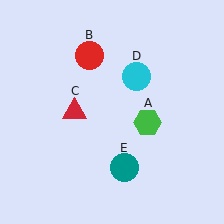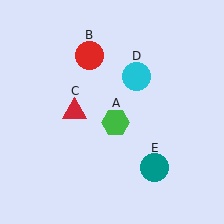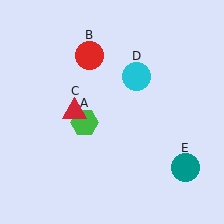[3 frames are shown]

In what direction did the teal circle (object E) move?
The teal circle (object E) moved right.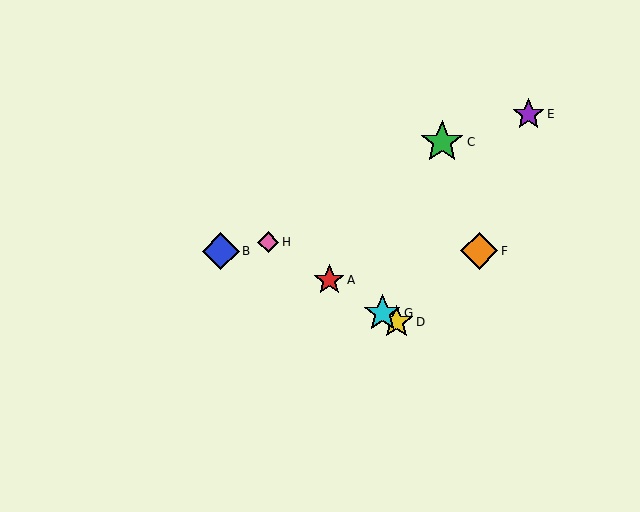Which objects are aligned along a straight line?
Objects A, D, G, H are aligned along a straight line.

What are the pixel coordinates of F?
Object F is at (479, 251).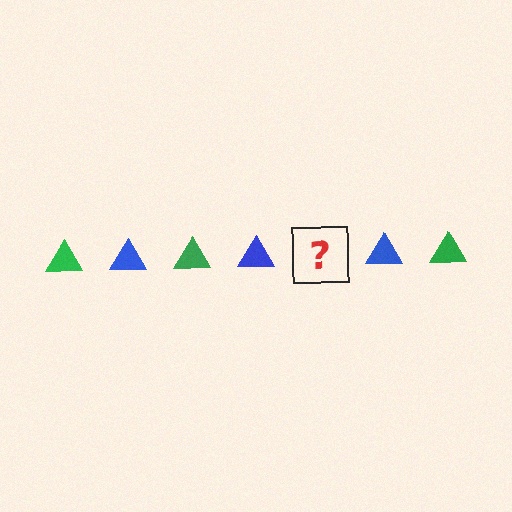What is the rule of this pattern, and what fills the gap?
The rule is that the pattern cycles through green, blue triangles. The gap should be filled with a green triangle.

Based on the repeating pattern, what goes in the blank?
The blank should be a green triangle.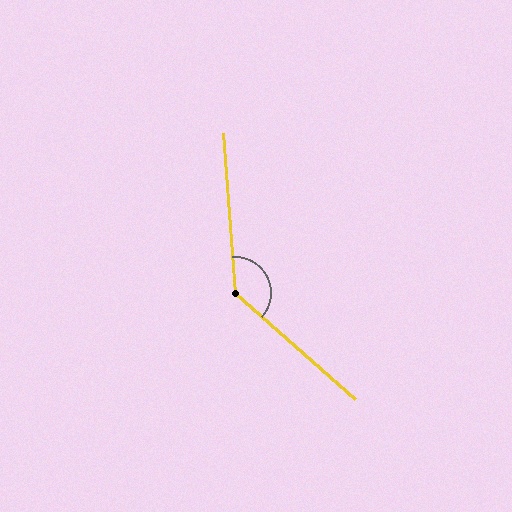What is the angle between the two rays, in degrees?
Approximately 136 degrees.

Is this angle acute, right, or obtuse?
It is obtuse.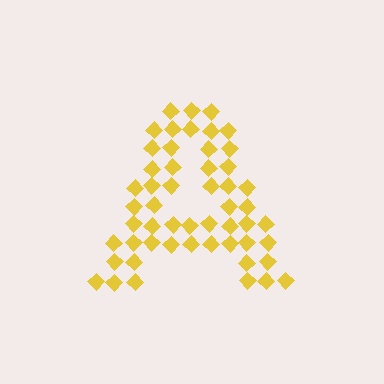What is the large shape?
The large shape is the letter A.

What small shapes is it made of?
It is made of small diamonds.